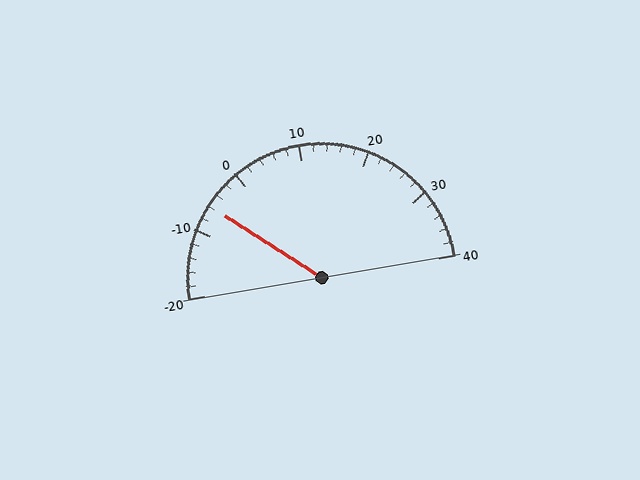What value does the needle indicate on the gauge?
The needle indicates approximately -6.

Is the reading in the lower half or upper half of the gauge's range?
The reading is in the lower half of the range (-20 to 40).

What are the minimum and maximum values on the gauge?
The gauge ranges from -20 to 40.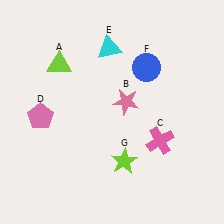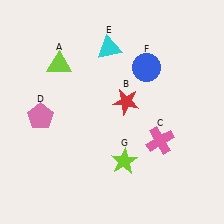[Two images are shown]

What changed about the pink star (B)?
In Image 1, B is pink. In Image 2, it changed to red.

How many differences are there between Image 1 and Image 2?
There is 1 difference between the two images.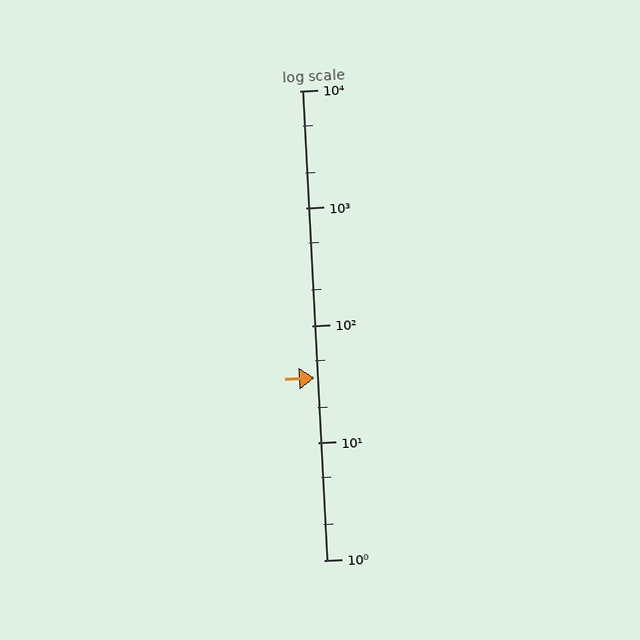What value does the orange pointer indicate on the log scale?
The pointer indicates approximately 36.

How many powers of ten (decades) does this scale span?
The scale spans 4 decades, from 1 to 10000.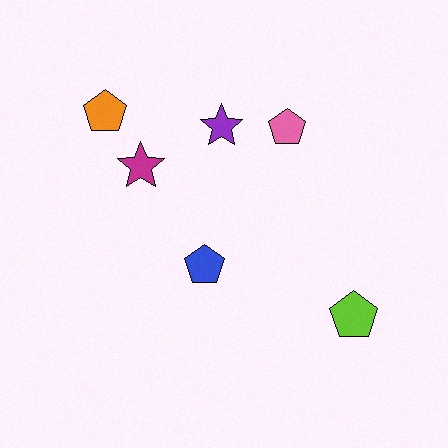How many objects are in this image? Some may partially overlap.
There are 6 objects.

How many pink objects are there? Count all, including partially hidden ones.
There is 1 pink object.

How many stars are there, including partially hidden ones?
There are 2 stars.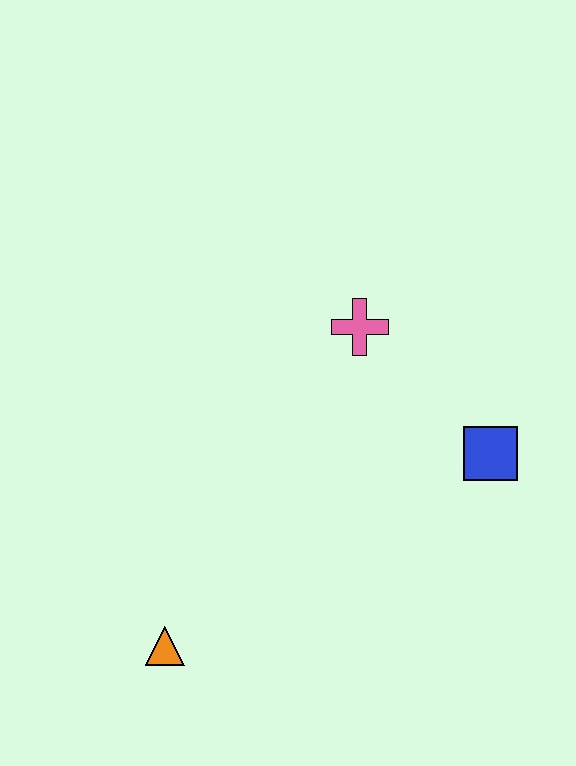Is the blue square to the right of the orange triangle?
Yes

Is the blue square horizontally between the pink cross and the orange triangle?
No